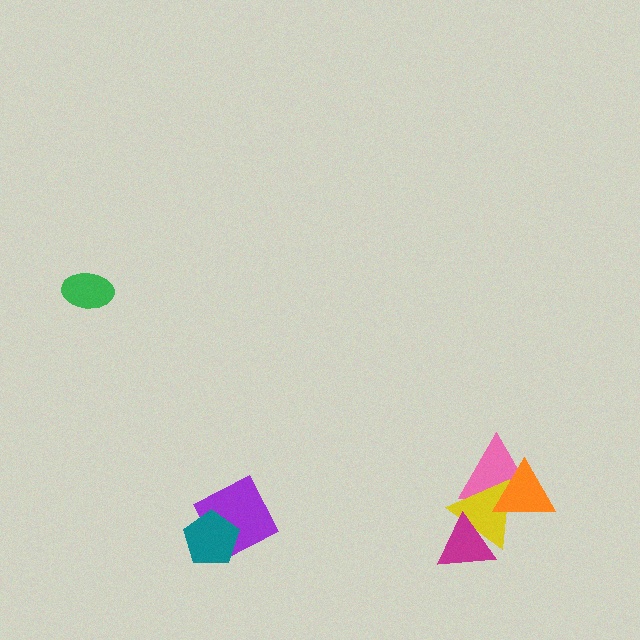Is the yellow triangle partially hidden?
Yes, it is partially covered by another shape.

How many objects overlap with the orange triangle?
2 objects overlap with the orange triangle.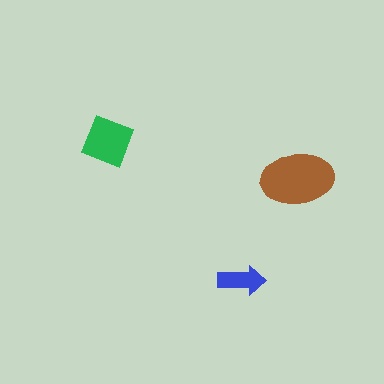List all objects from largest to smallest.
The brown ellipse, the green diamond, the blue arrow.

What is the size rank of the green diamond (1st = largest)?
2nd.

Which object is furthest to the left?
The green diamond is leftmost.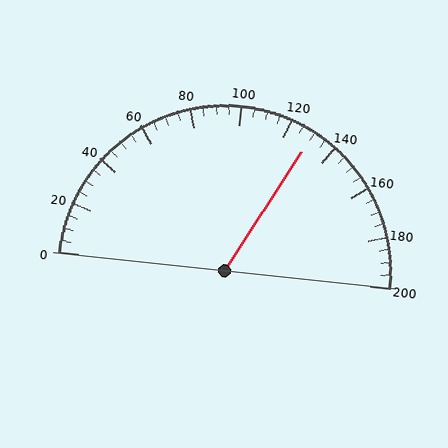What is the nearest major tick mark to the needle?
The nearest major tick mark is 120.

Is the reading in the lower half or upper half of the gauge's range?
The reading is in the upper half of the range (0 to 200).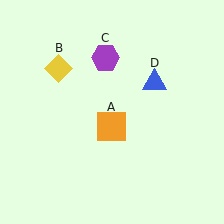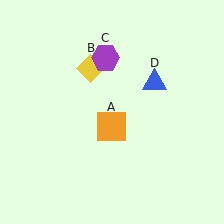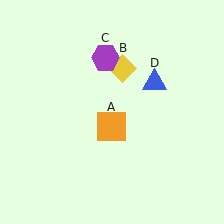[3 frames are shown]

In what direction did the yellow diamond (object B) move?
The yellow diamond (object B) moved right.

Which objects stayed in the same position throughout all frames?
Orange square (object A) and purple hexagon (object C) and blue triangle (object D) remained stationary.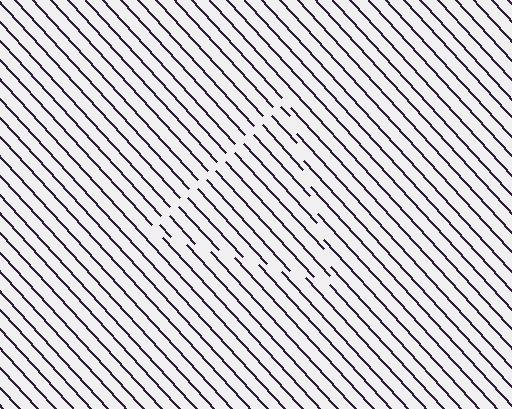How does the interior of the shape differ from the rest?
The interior of the shape contains the same grating, shifted by half a period — the contour is defined by the phase discontinuity where line-ends from the inner and outer gratings abut.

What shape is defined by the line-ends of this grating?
An illusory triangle. The interior of the shape contains the same grating, shifted by half a period — the contour is defined by the phase discontinuity where line-ends from the inner and outer gratings abut.